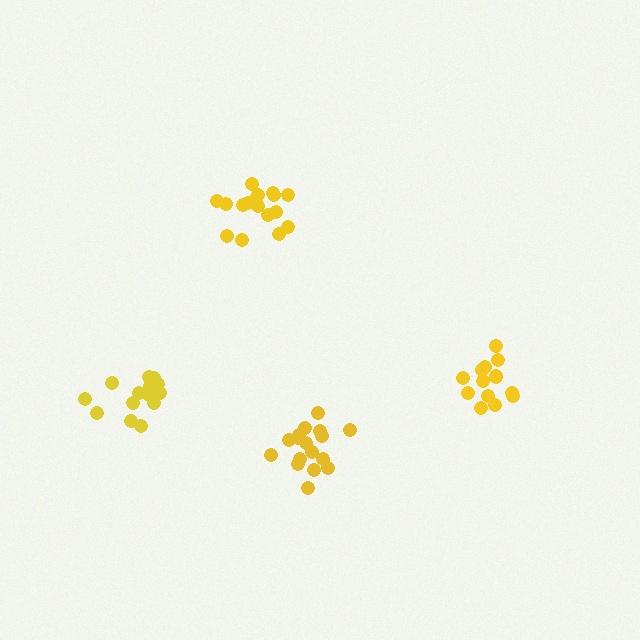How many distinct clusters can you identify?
There are 4 distinct clusters.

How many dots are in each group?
Group 1: 17 dots, Group 2: 17 dots, Group 3: 14 dots, Group 4: 14 dots (62 total).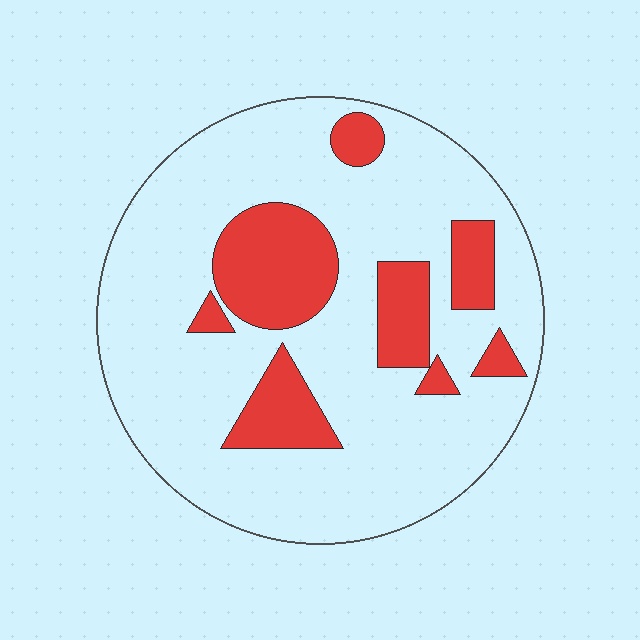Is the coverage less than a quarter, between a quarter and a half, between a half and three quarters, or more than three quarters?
Less than a quarter.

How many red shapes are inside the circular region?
8.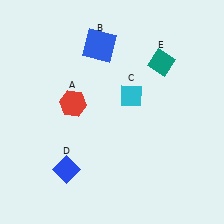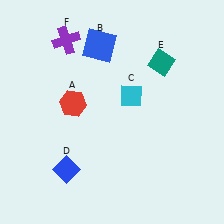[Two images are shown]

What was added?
A purple cross (F) was added in Image 2.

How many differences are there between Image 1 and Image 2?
There is 1 difference between the two images.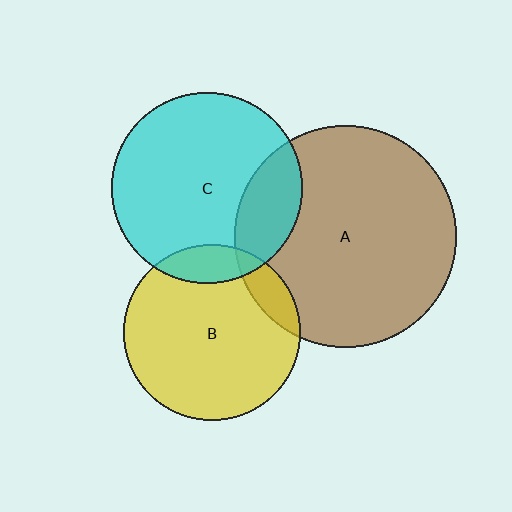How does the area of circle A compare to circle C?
Approximately 1.4 times.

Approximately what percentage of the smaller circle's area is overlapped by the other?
Approximately 10%.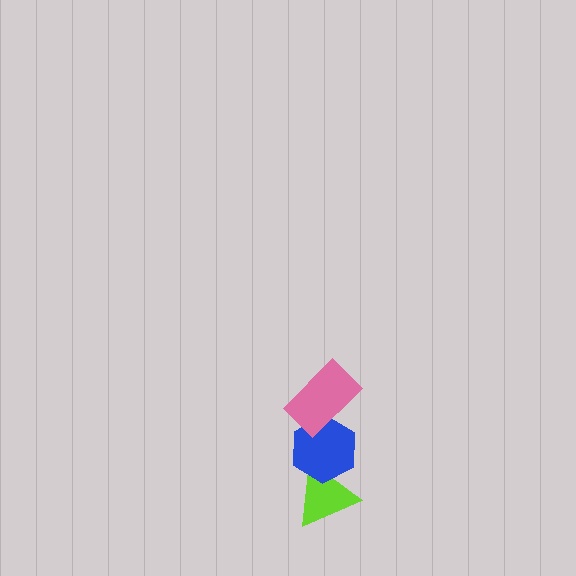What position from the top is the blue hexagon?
The blue hexagon is 2nd from the top.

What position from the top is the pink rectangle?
The pink rectangle is 1st from the top.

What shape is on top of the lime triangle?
The blue hexagon is on top of the lime triangle.